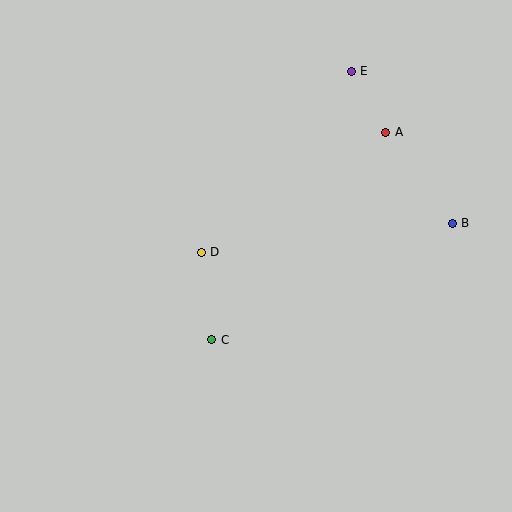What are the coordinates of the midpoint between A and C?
The midpoint between A and C is at (299, 236).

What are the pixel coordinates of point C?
Point C is at (212, 340).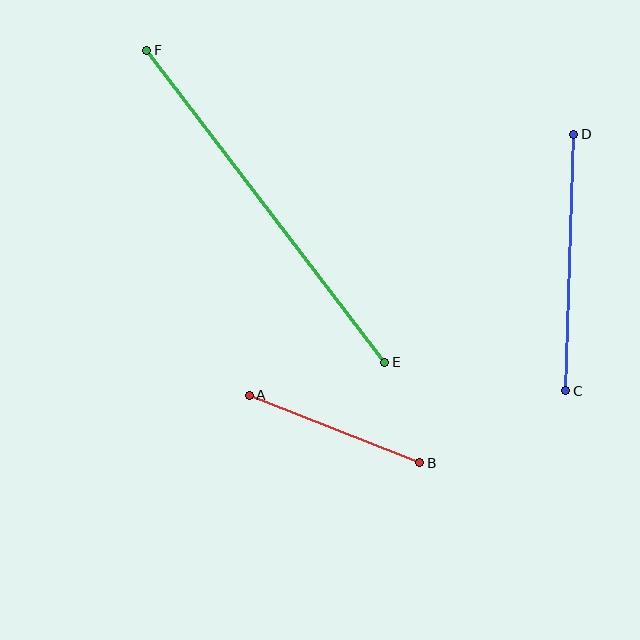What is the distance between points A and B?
The distance is approximately 183 pixels.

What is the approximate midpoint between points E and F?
The midpoint is at approximately (266, 206) pixels.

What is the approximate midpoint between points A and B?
The midpoint is at approximately (335, 429) pixels.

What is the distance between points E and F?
The distance is approximately 392 pixels.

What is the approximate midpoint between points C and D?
The midpoint is at approximately (570, 263) pixels.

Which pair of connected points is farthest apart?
Points E and F are farthest apart.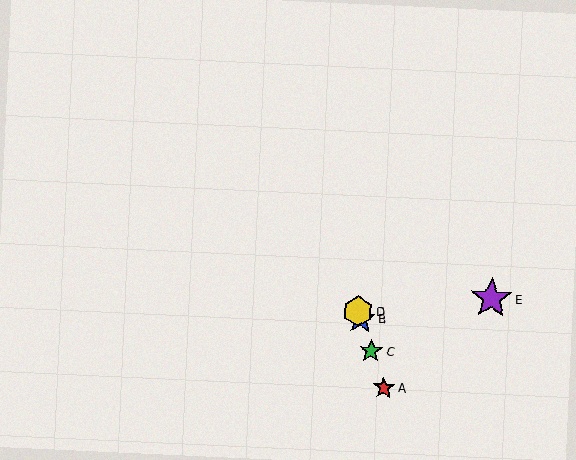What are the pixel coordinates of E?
Object E is at (491, 298).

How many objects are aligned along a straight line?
4 objects (A, B, C, D) are aligned along a straight line.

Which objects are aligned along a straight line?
Objects A, B, C, D are aligned along a straight line.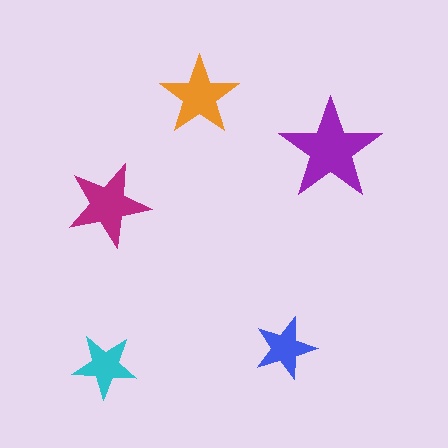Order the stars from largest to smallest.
the purple one, the magenta one, the orange one, the cyan one, the blue one.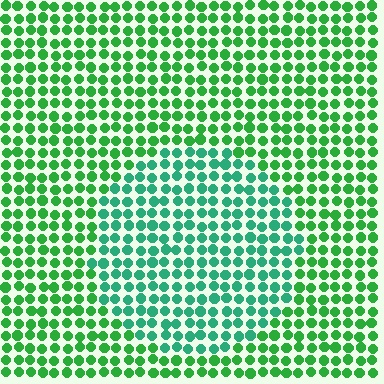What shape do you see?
I see a circle.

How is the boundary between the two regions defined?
The boundary is defined purely by a slight shift in hue (about 30 degrees). Spacing, size, and orientation are identical on both sides.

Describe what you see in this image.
The image is filled with small green elements in a uniform arrangement. A circle-shaped region is visible where the elements are tinted to a slightly different hue, forming a subtle color boundary.